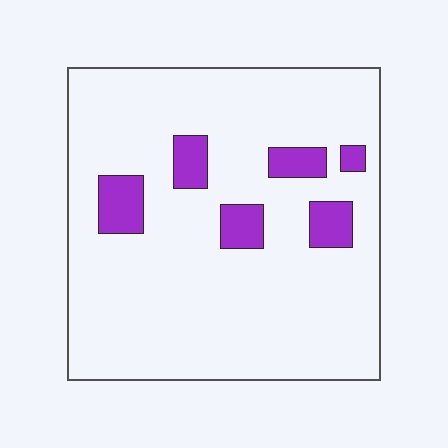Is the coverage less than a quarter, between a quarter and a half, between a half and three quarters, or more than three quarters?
Less than a quarter.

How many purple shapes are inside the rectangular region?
6.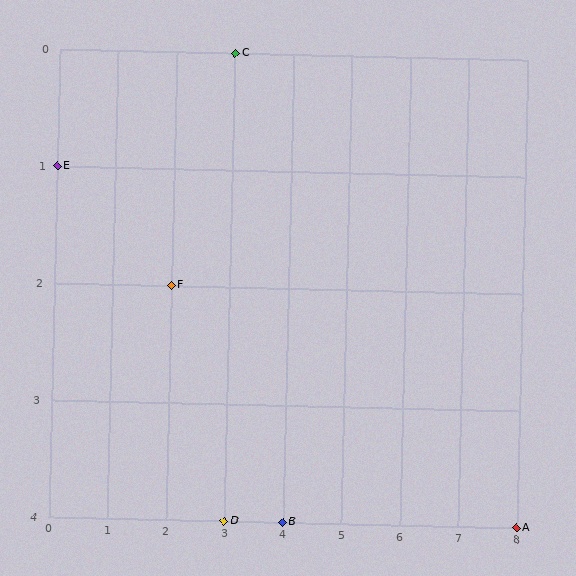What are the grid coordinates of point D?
Point D is at grid coordinates (3, 4).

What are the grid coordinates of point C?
Point C is at grid coordinates (3, 0).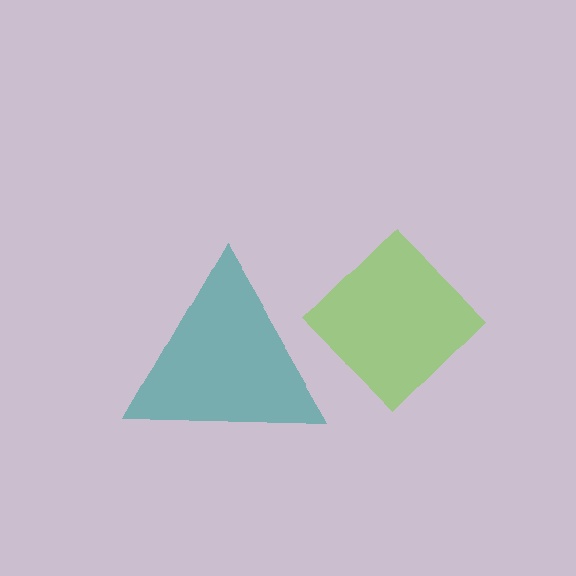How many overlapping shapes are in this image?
There are 2 overlapping shapes in the image.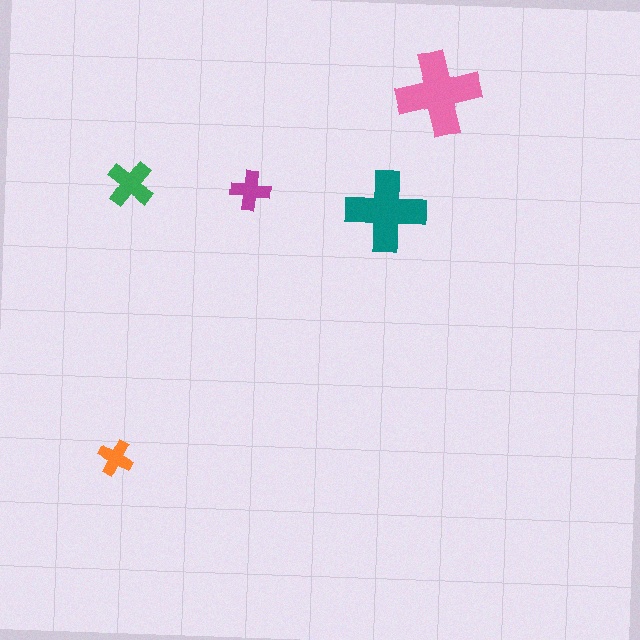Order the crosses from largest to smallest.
the pink one, the teal one, the green one, the magenta one, the orange one.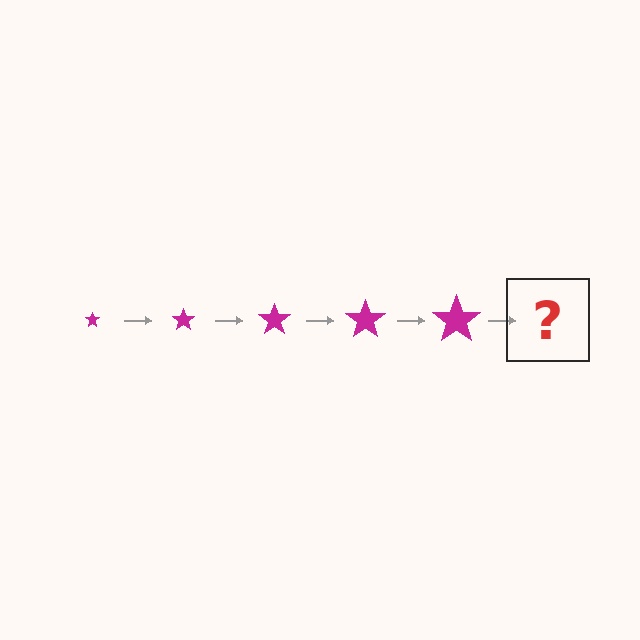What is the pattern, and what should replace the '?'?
The pattern is that the star gets progressively larger each step. The '?' should be a magenta star, larger than the previous one.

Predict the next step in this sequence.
The next step is a magenta star, larger than the previous one.